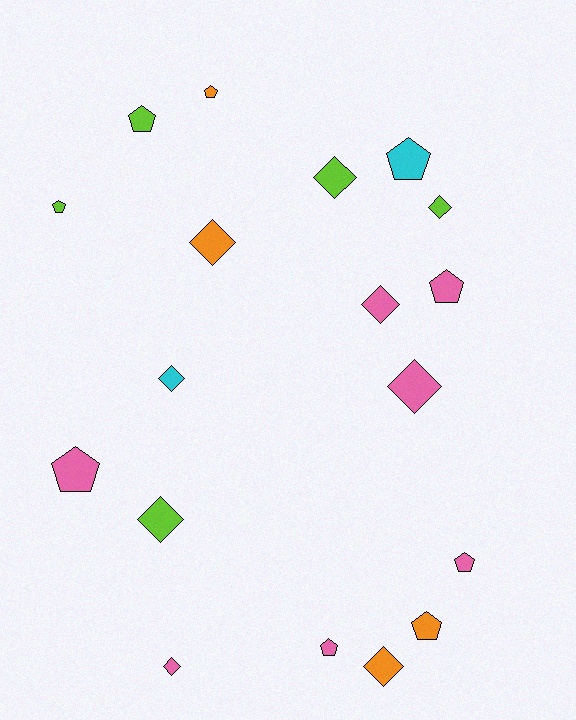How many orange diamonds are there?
There are 2 orange diamonds.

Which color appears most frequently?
Pink, with 7 objects.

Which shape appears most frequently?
Diamond, with 9 objects.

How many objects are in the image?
There are 18 objects.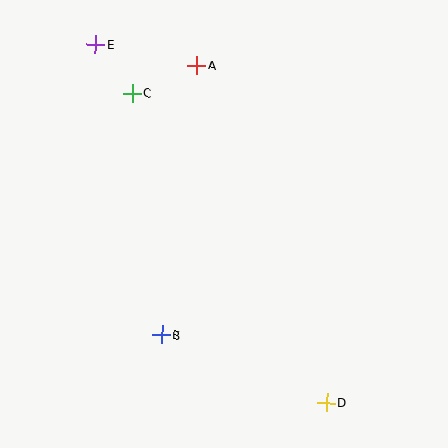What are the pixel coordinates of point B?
Point B is at (162, 335).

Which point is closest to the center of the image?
Point B at (162, 335) is closest to the center.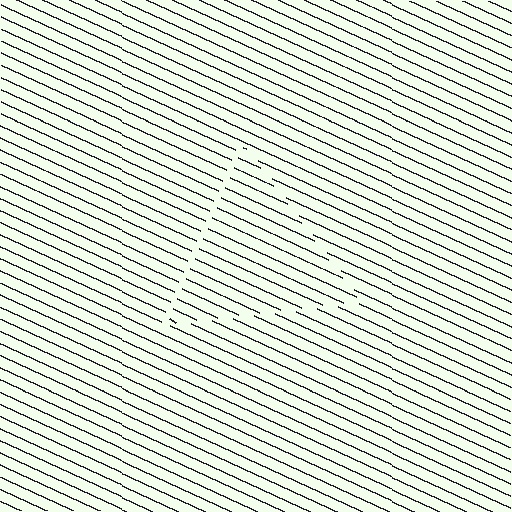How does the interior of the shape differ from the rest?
The interior of the shape contains the same grating, shifted by half a period — the contour is defined by the phase discontinuity where line-ends from the inner and outer gratings abut.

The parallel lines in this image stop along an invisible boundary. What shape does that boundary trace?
An illusory triangle. The interior of the shape contains the same grating, shifted by half a period — the contour is defined by the phase discontinuity where line-ends from the inner and outer gratings abut.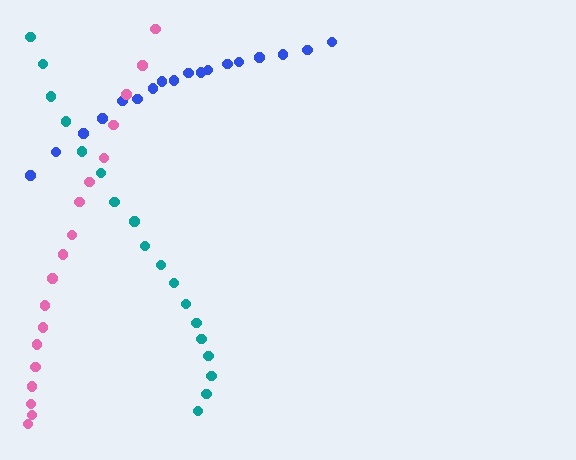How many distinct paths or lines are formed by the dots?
There are 3 distinct paths.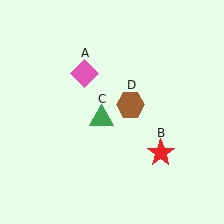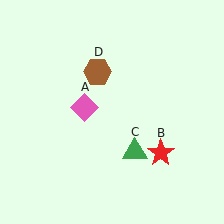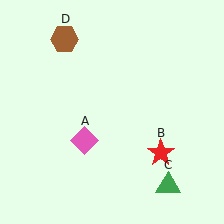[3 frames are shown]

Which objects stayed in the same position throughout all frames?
Red star (object B) remained stationary.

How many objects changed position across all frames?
3 objects changed position: pink diamond (object A), green triangle (object C), brown hexagon (object D).